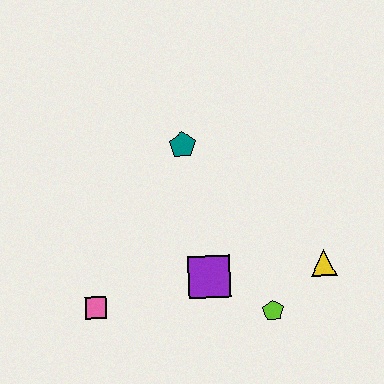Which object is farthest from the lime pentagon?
The teal pentagon is farthest from the lime pentagon.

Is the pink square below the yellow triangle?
Yes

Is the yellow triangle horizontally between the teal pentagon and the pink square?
No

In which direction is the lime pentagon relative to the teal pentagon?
The lime pentagon is below the teal pentagon.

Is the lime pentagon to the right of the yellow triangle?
No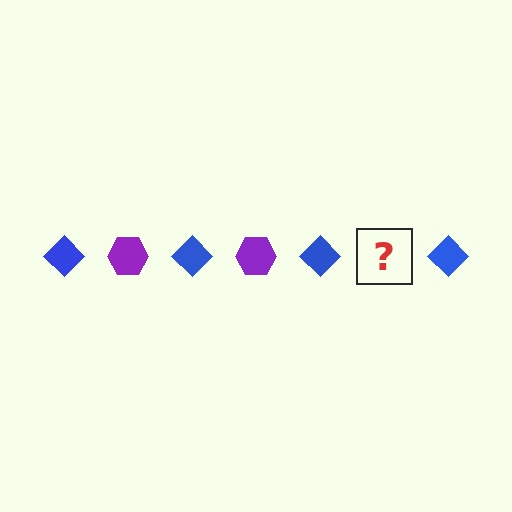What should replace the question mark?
The question mark should be replaced with a purple hexagon.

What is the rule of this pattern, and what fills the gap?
The rule is that the pattern alternates between blue diamond and purple hexagon. The gap should be filled with a purple hexagon.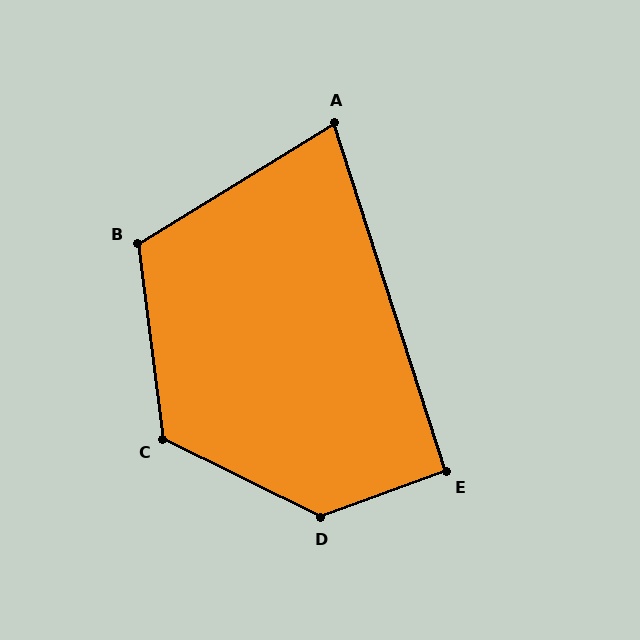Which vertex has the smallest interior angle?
A, at approximately 76 degrees.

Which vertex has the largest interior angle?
D, at approximately 134 degrees.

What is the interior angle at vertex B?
Approximately 114 degrees (obtuse).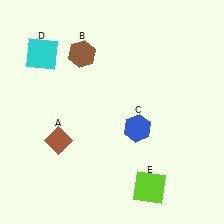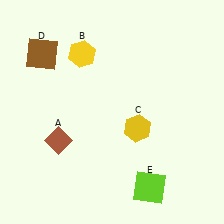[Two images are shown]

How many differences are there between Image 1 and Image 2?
There are 3 differences between the two images.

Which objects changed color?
B changed from brown to yellow. C changed from blue to yellow. D changed from cyan to brown.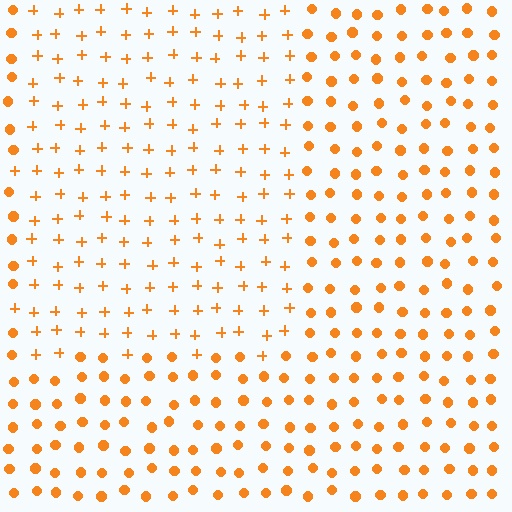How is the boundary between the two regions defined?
The boundary is defined by a change in element shape: plus signs inside vs. circles outside. All elements share the same color and spacing.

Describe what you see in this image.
The image is filled with small orange elements arranged in a uniform grid. A rectangle-shaped region contains plus signs, while the surrounding area contains circles. The boundary is defined purely by the change in element shape.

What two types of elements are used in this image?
The image uses plus signs inside the rectangle region and circles outside it.